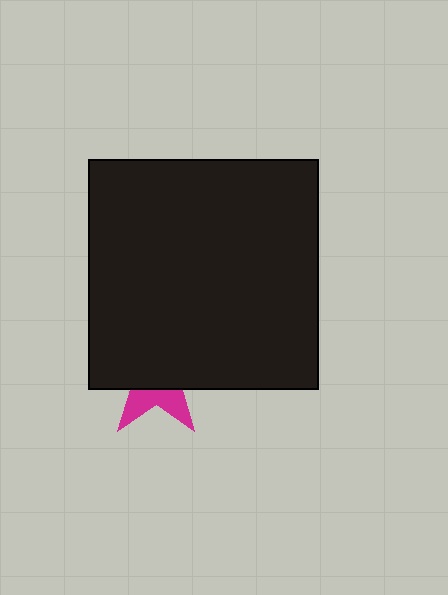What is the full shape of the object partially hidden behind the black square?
The partially hidden object is a magenta star.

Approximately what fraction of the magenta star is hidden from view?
Roughly 67% of the magenta star is hidden behind the black square.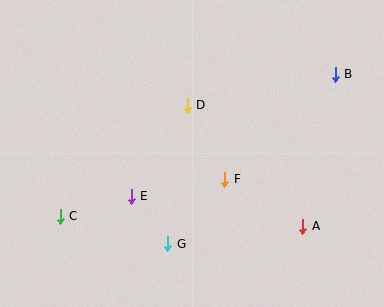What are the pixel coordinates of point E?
Point E is at (131, 196).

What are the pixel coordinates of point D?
Point D is at (187, 105).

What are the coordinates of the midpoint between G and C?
The midpoint between G and C is at (114, 230).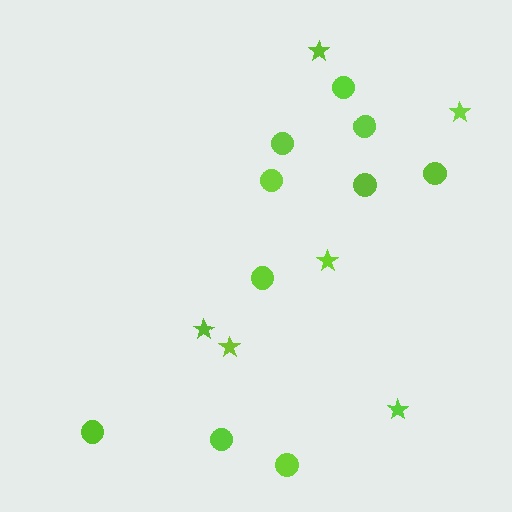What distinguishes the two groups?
There are 2 groups: one group of stars (6) and one group of circles (10).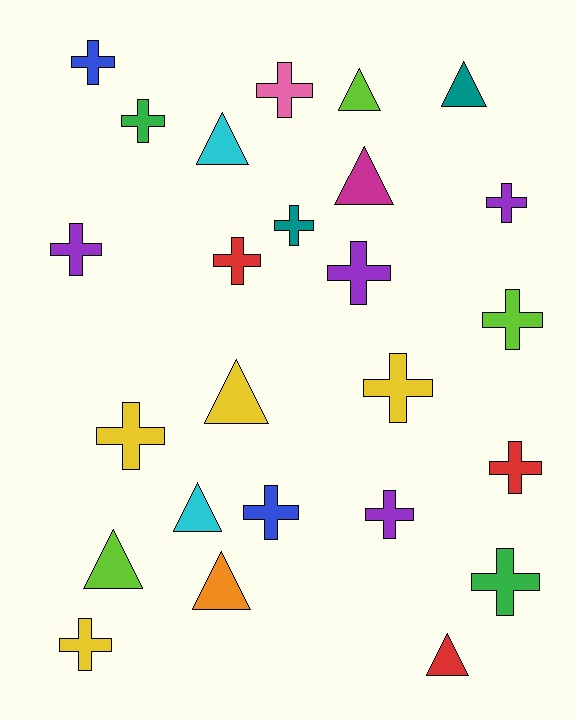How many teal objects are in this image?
There are 2 teal objects.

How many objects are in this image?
There are 25 objects.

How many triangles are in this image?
There are 9 triangles.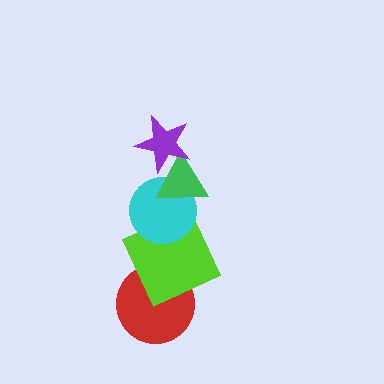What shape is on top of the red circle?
The lime square is on top of the red circle.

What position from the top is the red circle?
The red circle is 5th from the top.